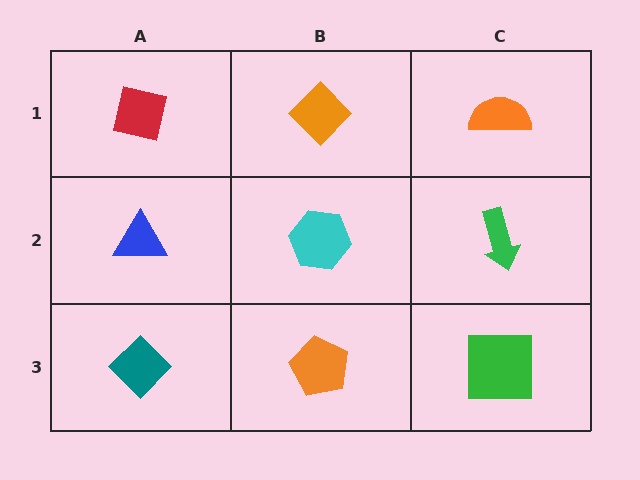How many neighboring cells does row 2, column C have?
3.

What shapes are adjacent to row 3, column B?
A cyan hexagon (row 2, column B), a teal diamond (row 3, column A), a green square (row 3, column C).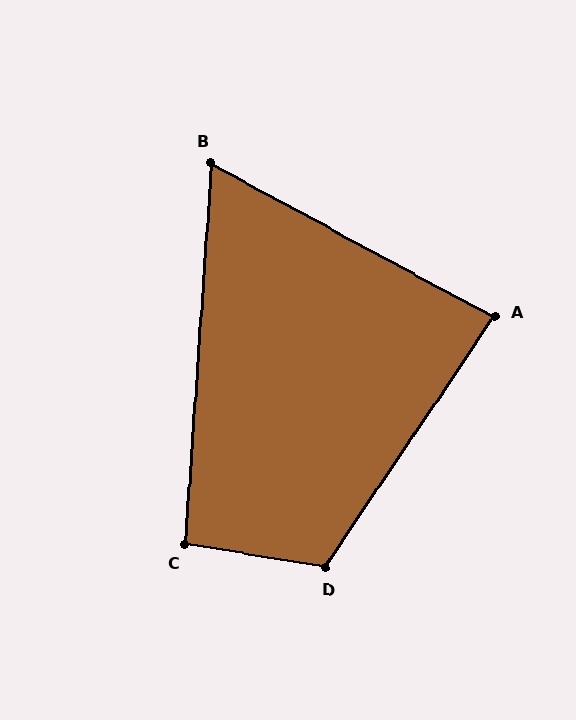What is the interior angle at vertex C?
Approximately 96 degrees (obtuse).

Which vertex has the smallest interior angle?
B, at approximately 66 degrees.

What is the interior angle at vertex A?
Approximately 84 degrees (acute).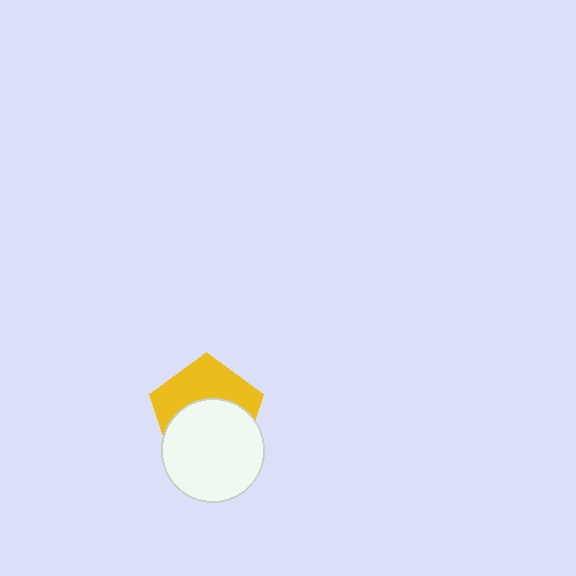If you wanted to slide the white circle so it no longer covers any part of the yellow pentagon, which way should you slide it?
Slide it down — that is the most direct way to separate the two shapes.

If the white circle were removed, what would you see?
You would see the complete yellow pentagon.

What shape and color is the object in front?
The object in front is a white circle.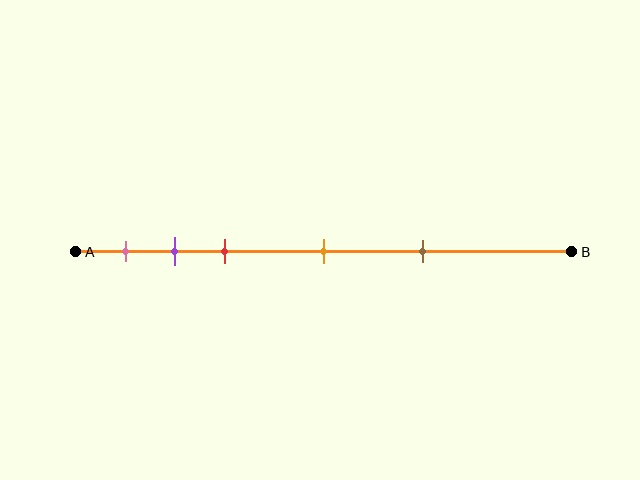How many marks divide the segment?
There are 5 marks dividing the segment.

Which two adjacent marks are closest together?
The purple and red marks are the closest adjacent pair.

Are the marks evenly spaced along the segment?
No, the marks are not evenly spaced.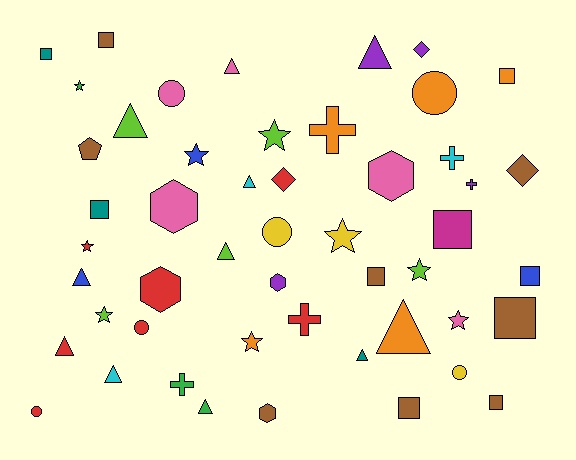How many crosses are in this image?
There are 5 crosses.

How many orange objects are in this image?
There are 5 orange objects.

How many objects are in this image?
There are 50 objects.